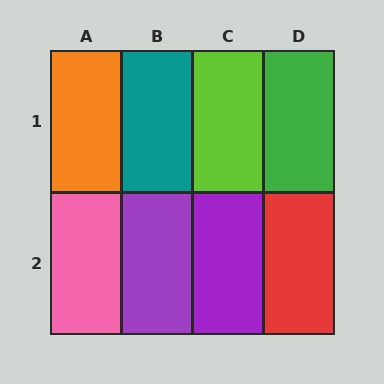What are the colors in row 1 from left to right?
Orange, teal, lime, green.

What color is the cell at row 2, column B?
Purple.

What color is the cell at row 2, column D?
Red.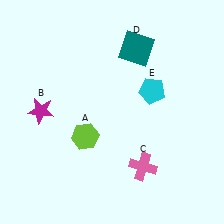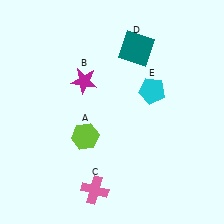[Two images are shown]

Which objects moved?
The objects that moved are: the magenta star (B), the pink cross (C).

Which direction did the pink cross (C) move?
The pink cross (C) moved left.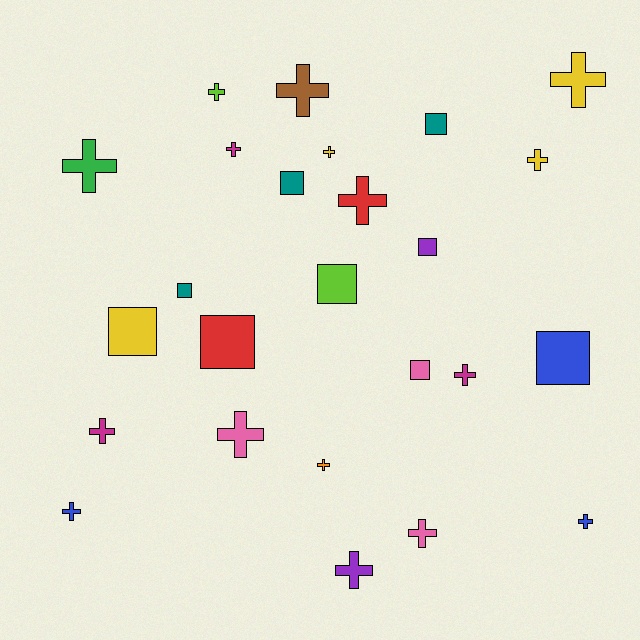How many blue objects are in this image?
There are 3 blue objects.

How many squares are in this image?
There are 9 squares.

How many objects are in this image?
There are 25 objects.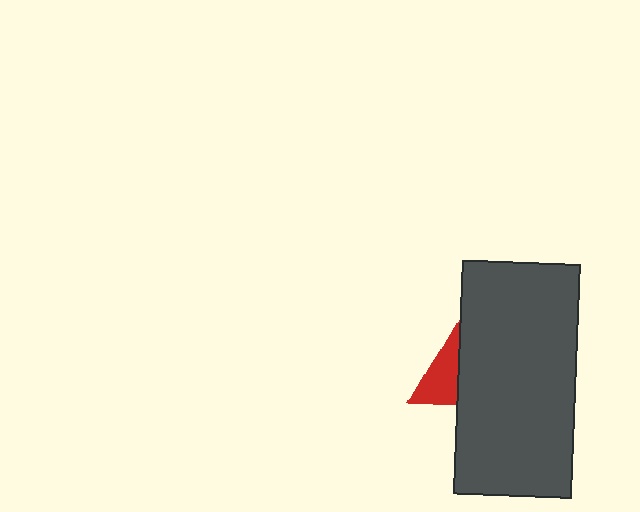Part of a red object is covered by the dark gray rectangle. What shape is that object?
It is a triangle.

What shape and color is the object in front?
The object in front is a dark gray rectangle.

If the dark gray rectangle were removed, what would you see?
You would see the complete red triangle.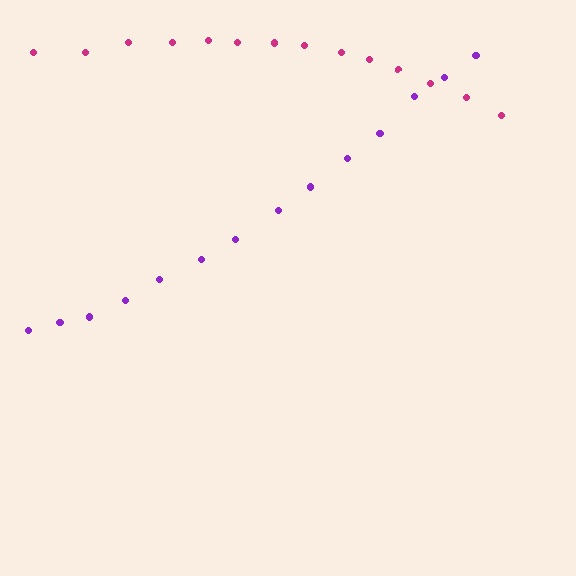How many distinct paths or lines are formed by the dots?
There are 2 distinct paths.